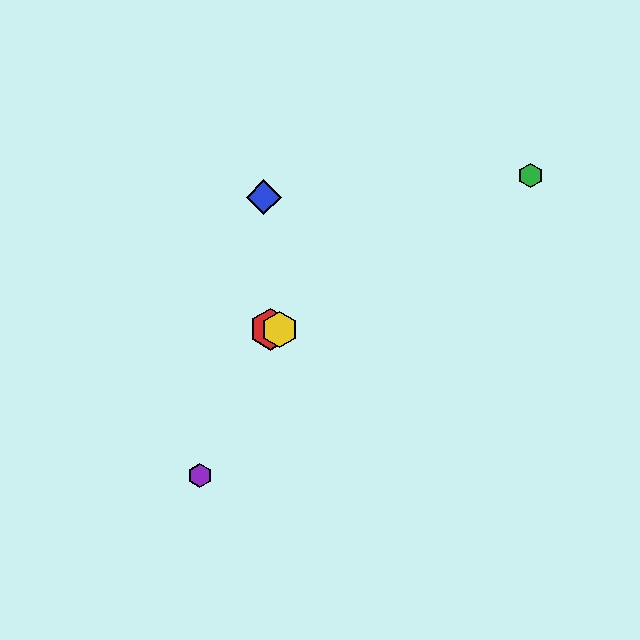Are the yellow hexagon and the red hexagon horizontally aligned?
Yes, both are at y≈329.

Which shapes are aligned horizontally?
The red hexagon, the yellow hexagon are aligned horizontally.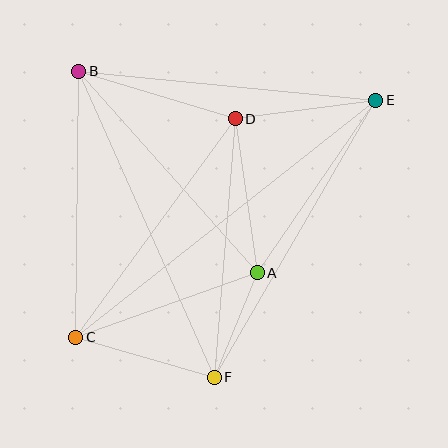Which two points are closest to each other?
Points A and F are closest to each other.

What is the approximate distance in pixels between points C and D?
The distance between C and D is approximately 271 pixels.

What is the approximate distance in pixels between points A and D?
The distance between A and D is approximately 155 pixels.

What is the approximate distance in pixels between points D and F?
The distance between D and F is approximately 259 pixels.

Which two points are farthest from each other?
Points C and E are farthest from each other.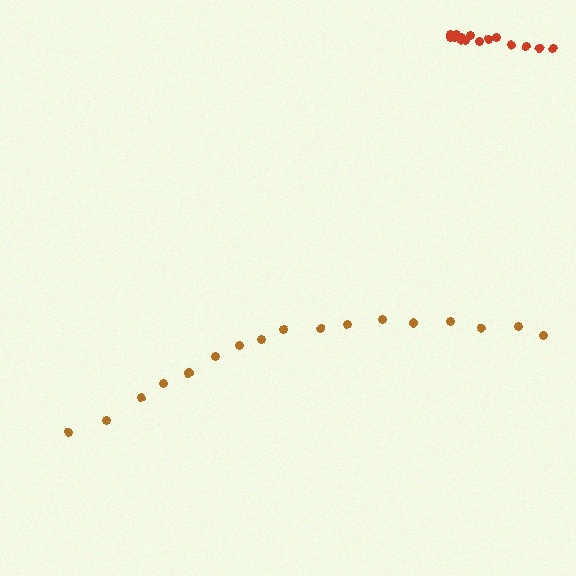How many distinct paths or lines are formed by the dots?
There are 2 distinct paths.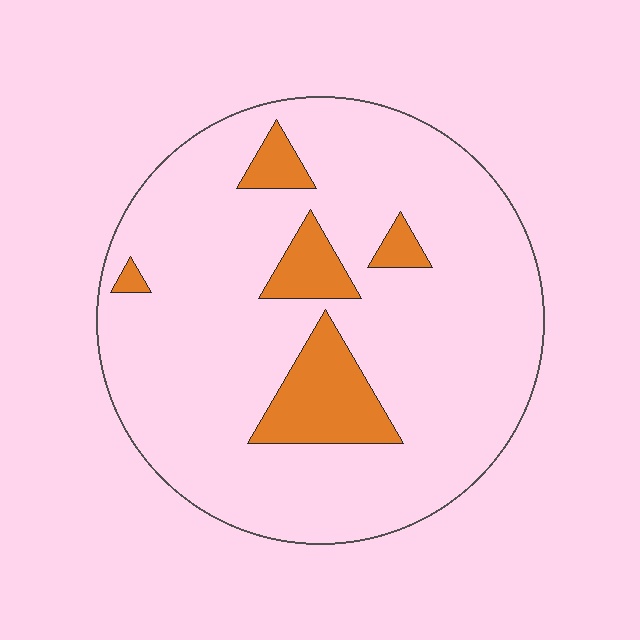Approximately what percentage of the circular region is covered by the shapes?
Approximately 15%.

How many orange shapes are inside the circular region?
5.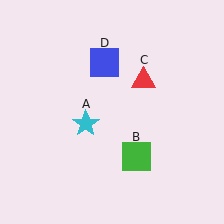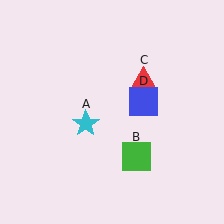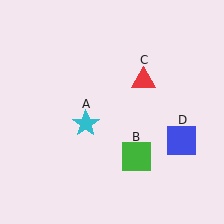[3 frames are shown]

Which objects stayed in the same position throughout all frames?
Cyan star (object A) and green square (object B) and red triangle (object C) remained stationary.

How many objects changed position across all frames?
1 object changed position: blue square (object D).